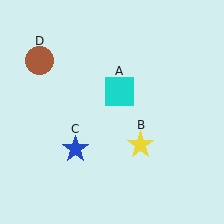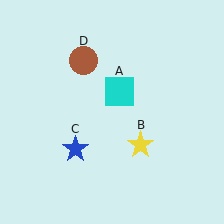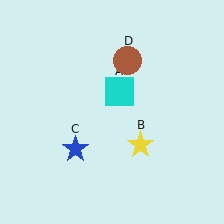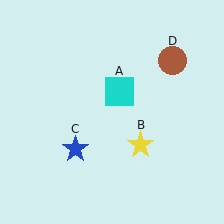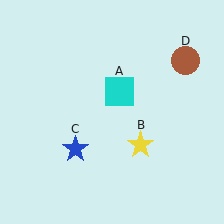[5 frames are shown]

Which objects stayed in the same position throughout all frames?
Cyan square (object A) and yellow star (object B) and blue star (object C) remained stationary.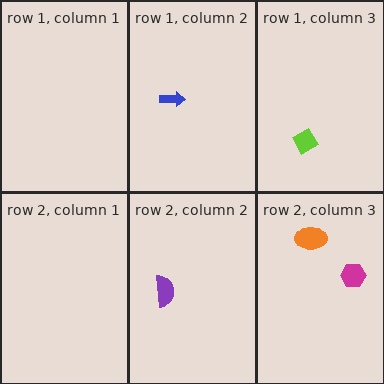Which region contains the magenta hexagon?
The row 2, column 3 region.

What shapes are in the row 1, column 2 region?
The blue arrow.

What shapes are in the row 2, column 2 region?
The purple semicircle.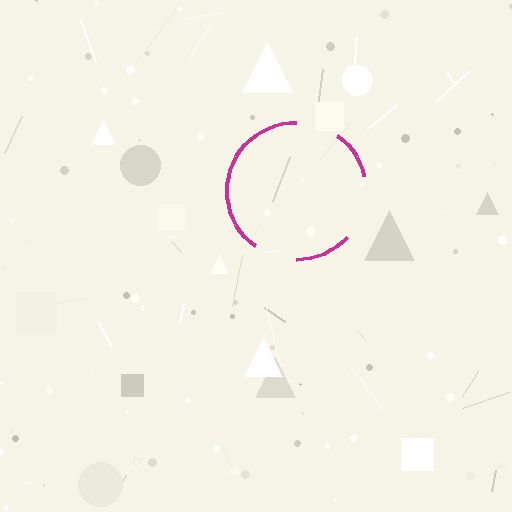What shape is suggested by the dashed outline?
The dashed outline suggests a circle.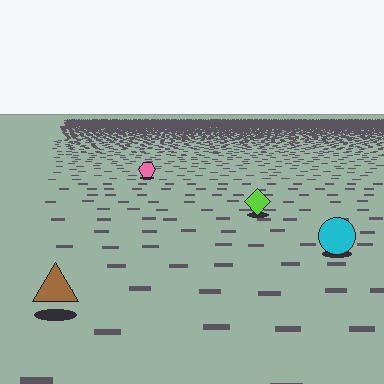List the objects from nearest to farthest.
From nearest to farthest: the brown triangle, the cyan circle, the lime diamond, the pink hexagon.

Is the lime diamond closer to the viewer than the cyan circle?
No. The cyan circle is closer — you can tell from the texture gradient: the ground texture is coarser near it.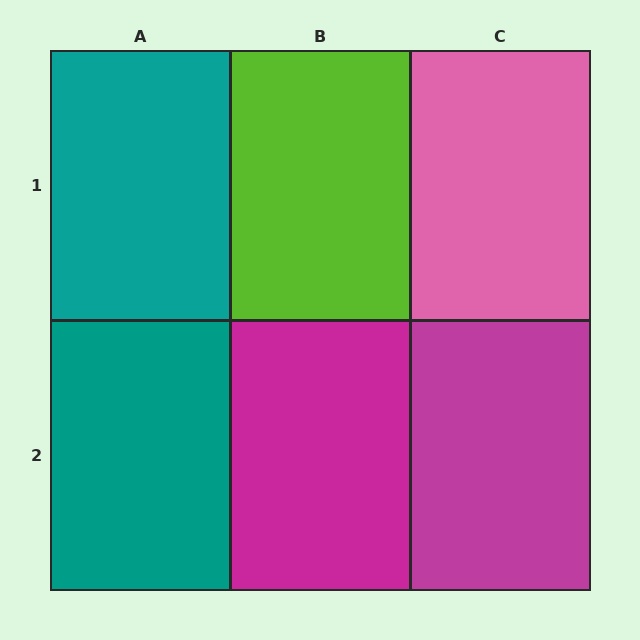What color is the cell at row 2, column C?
Magenta.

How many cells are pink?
1 cell is pink.